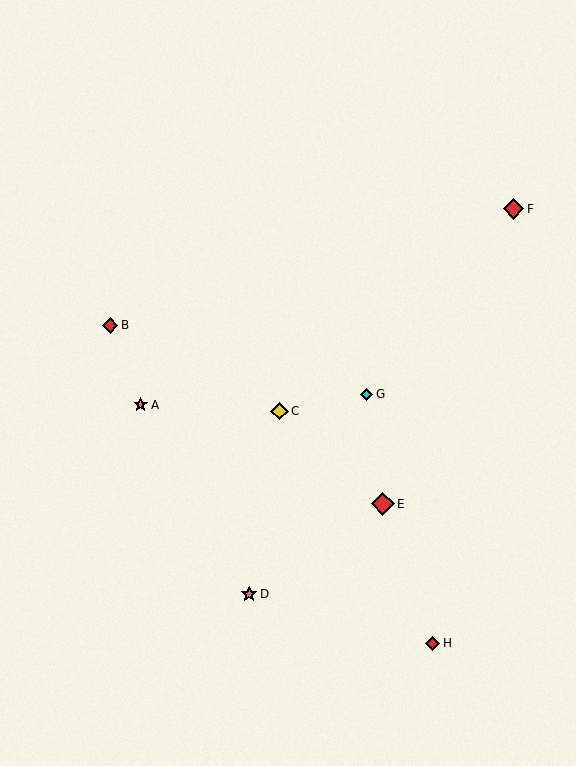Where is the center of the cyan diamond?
The center of the cyan diamond is at (367, 394).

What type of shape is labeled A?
Shape A is a pink star.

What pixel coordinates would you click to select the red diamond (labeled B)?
Click at (110, 325) to select the red diamond B.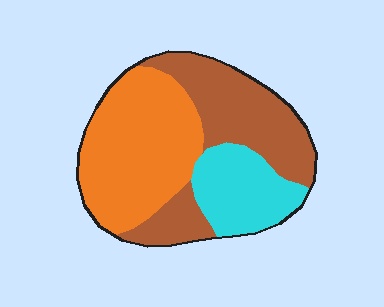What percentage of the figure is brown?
Brown takes up about three eighths (3/8) of the figure.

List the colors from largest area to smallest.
From largest to smallest: orange, brown, cyan.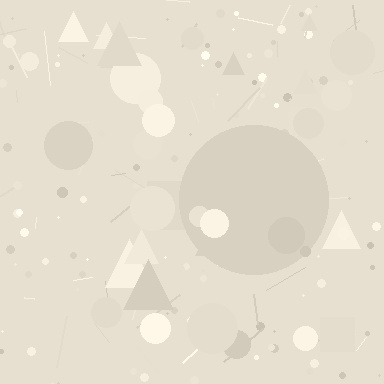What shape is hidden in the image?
A circle is hidden in the image.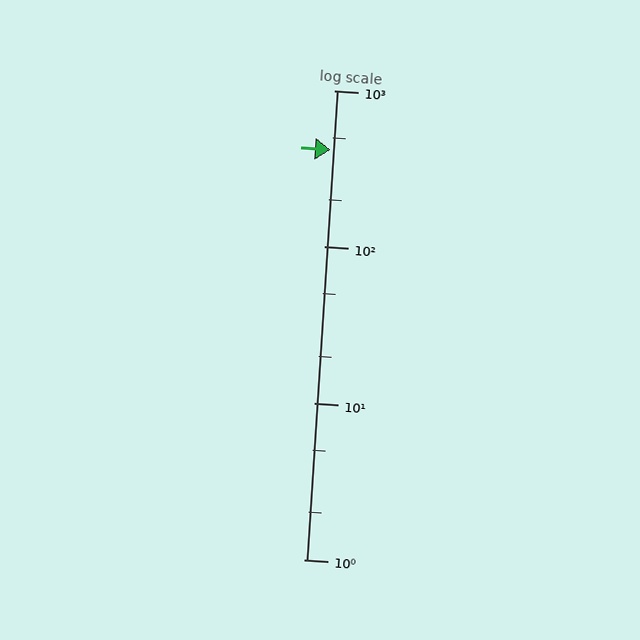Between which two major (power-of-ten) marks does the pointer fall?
The pointer is between 100 and 1000.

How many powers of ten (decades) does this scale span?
The scale spans 3 decades, from 1 to 1000.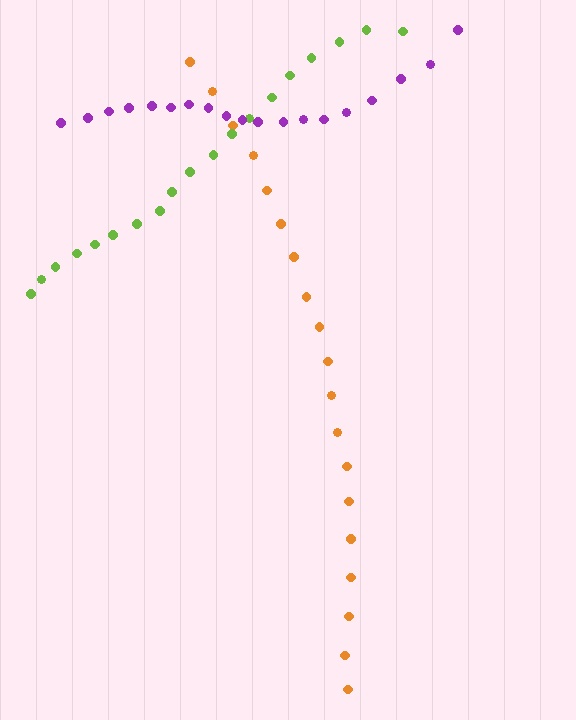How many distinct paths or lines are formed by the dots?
There are 3 distinct paths.